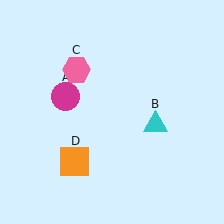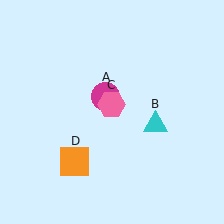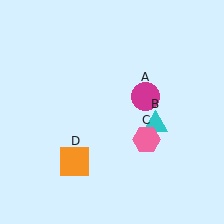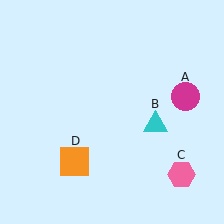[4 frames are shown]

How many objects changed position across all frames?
2 objects changed position: magenta circle (object A), pink hexagon (object C).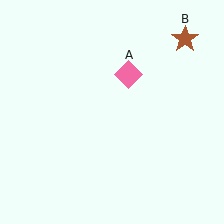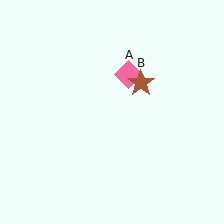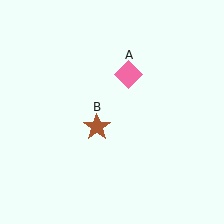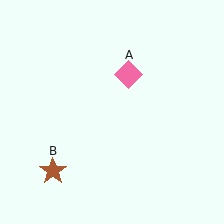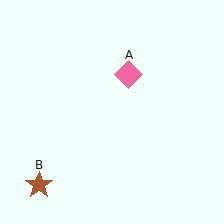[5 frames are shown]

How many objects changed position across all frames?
1 object changed position: brown star (object B).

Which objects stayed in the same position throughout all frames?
Pink diamond (object A) remained stationary.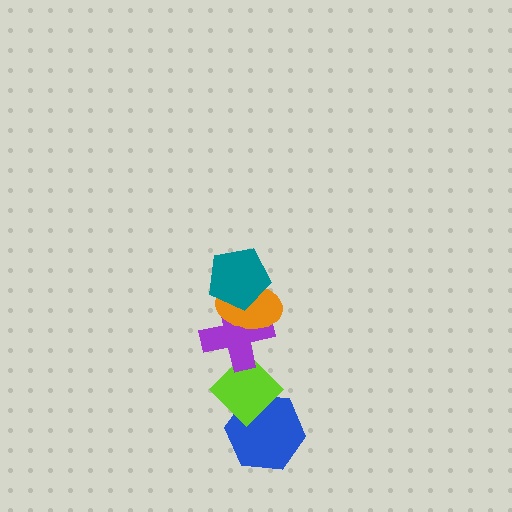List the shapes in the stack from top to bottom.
From top to bottom: the teal pentagon, the orange ellipse, the purple cross, the lime diamond, the blue hexagon.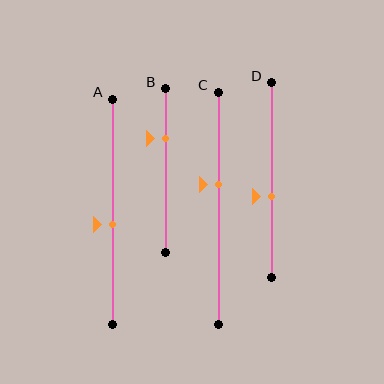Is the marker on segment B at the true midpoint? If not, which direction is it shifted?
No, the marker on segment B is shifted upward by about 20% of the segment length.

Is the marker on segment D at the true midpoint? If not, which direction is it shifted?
No, the marker on segment D is shifted downward by about 9% of the segment length.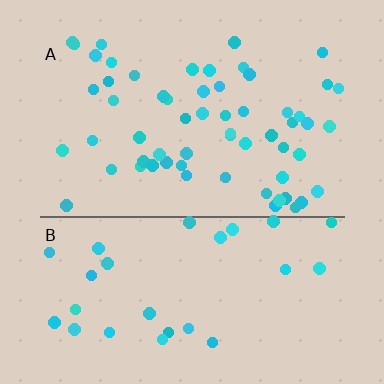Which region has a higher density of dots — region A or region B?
A (the top).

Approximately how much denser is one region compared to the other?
Approximately 2.1× — region A over region B.